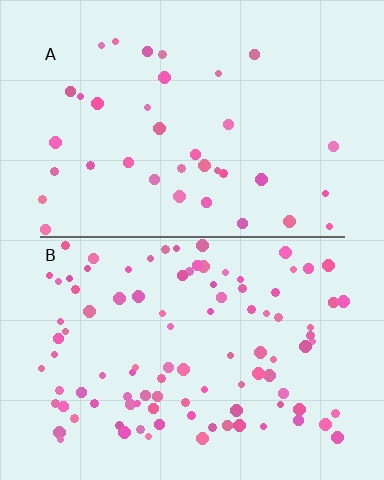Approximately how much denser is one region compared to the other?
Approximately 2.7× — region B over region A.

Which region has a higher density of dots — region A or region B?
B (the bottom).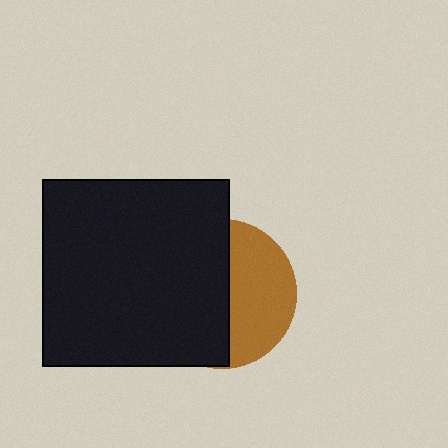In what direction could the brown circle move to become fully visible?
The brown circle could move right. That would shift it out from behind the black square entirely.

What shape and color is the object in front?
The object in front is a black square.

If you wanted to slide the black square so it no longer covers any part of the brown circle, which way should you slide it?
Slide it left — that is the most direct way to separate the two shapes.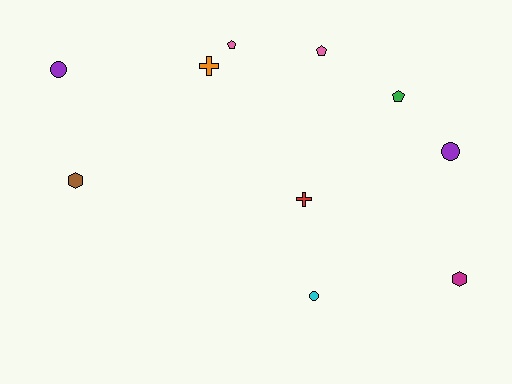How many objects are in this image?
There are 10 objects.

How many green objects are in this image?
There is 1 green object.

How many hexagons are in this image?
There are 2 hexagons.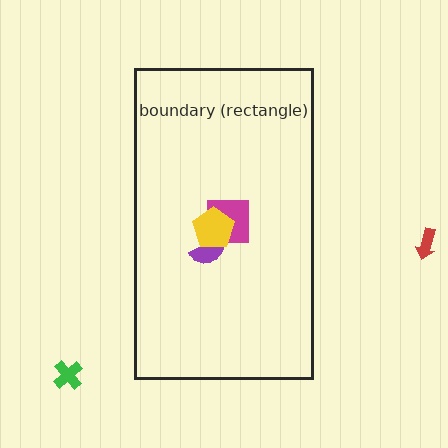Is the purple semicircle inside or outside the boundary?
Inside.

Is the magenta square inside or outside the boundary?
Inside.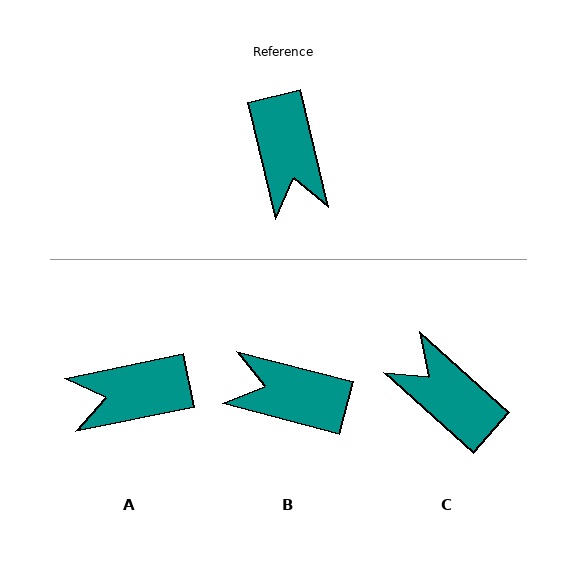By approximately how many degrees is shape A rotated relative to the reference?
Approximately 92 degrees clockwise.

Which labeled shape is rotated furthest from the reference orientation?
C, about 146 degrees away.